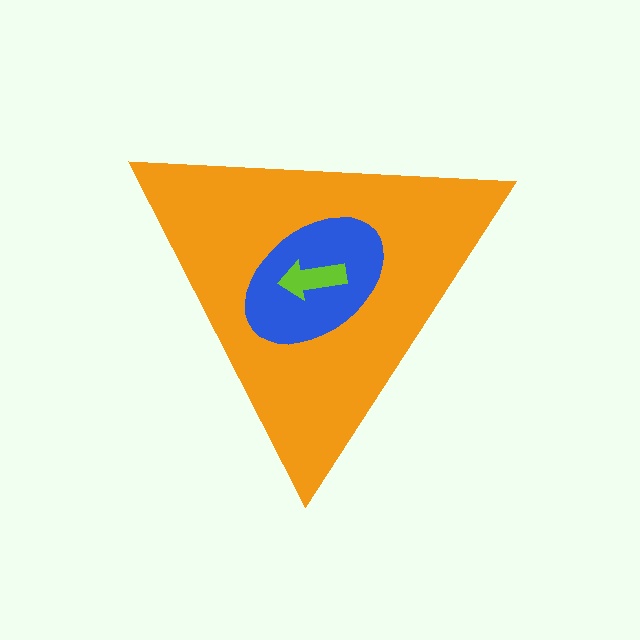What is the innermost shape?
The lime arrow.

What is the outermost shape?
The orange triangle.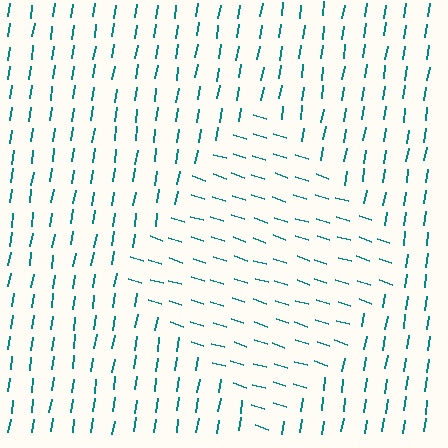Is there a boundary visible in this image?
Yes, there is a texture boundary formed by a change in line orientation.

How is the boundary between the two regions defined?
The boundary is defined purely by a change in line orientation (approximately 81 degrees difference). All lines are the same color and thickness.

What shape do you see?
I see a diamond.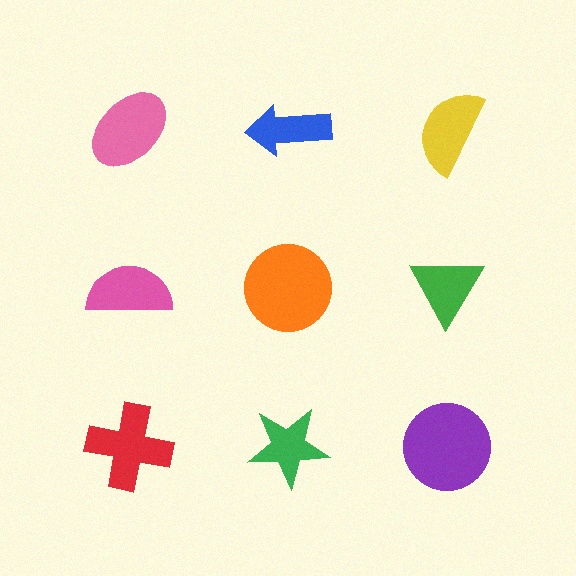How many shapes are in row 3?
3 shapes.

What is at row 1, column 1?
A pink ellipse.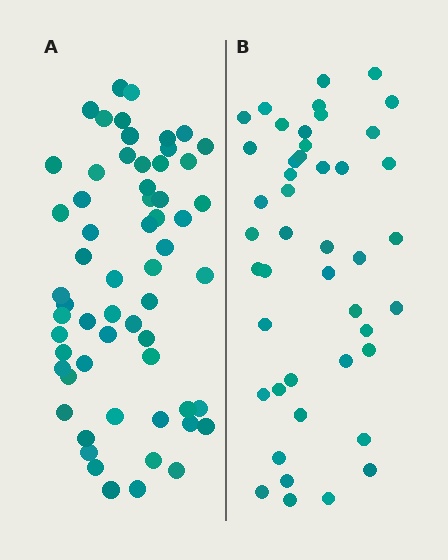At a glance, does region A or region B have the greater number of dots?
Region A (the left region) has more dots.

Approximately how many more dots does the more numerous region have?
Region A has approximately 15 more dots than region B.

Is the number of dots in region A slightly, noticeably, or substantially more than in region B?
Region A has noticeably more, but not dramatically so. The ratio is roughly 1.3 to 1.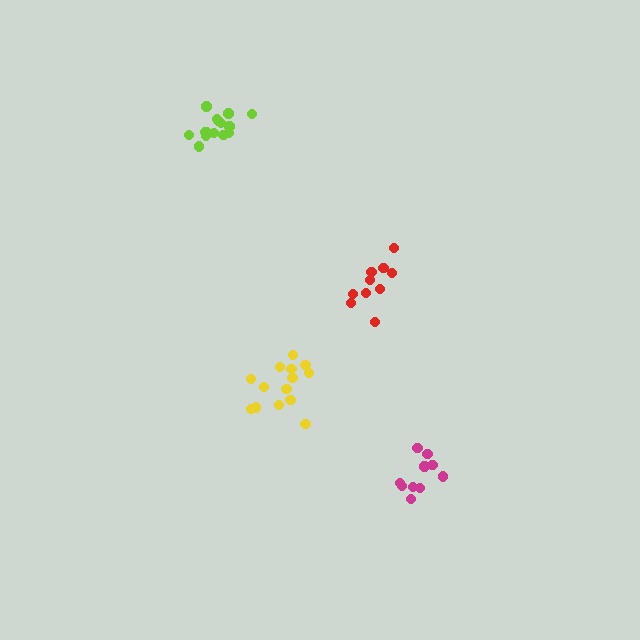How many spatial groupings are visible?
There are 4 spatial groupings.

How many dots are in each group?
Group 1: 15 dots, Group 2: 10 dots, Group 3: 10 dots, Group 4: 14 dots (49 total).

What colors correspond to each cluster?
The clusters are colored: lime, magenta, red, yellow.